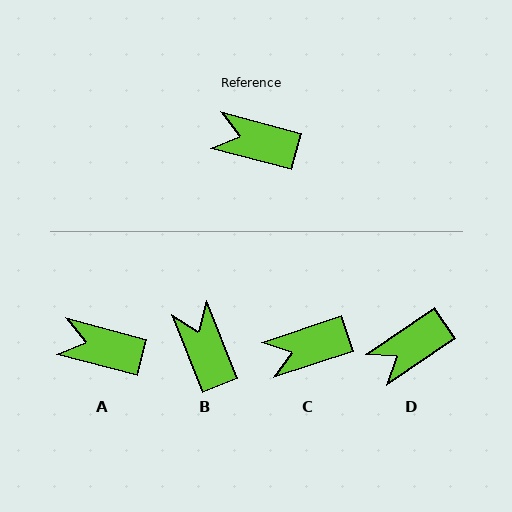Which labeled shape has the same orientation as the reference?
A.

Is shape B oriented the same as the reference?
No, it is off by about 53 degrees.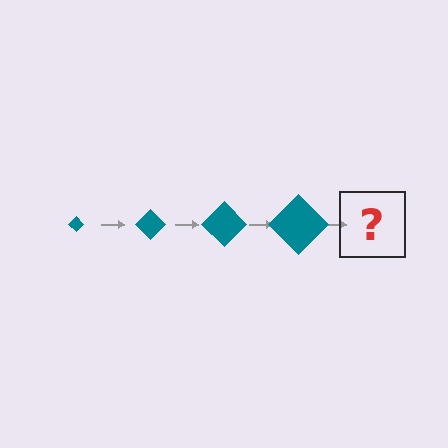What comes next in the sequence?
The next element should be a teal diamond, larger than the previous one.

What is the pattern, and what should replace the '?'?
The pattern is that the diamond gets progressively larger each step. The '?' should be a teal diamond, larger than the previous one.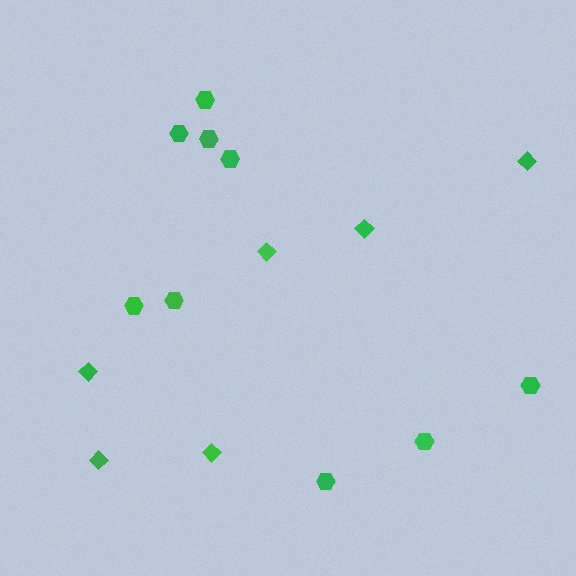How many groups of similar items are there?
There are 2 groups: one group of hexagons (9) and one group of diamonds (6).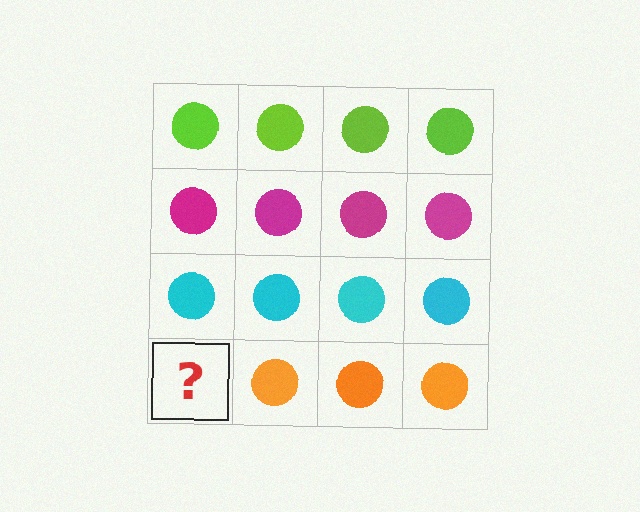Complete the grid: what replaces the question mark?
The question mark should be replaced with an orange circle.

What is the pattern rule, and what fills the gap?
The rule is that each row has a consistent color. The gap should be filled with an orange circle.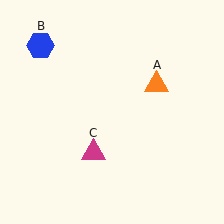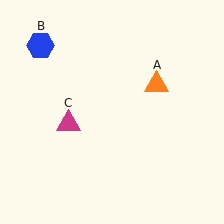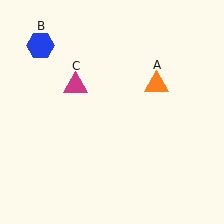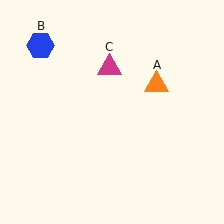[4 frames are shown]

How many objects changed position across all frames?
1 object changed position: magenta triangle (object C).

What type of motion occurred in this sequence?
The magenta triangle (object C) rotated clockwise around the center of the scene.